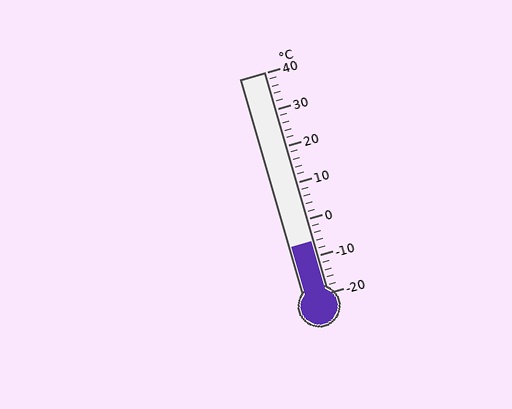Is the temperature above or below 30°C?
The temperature is below 30°C.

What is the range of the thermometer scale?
The thermometer scale ranges from -20°C to 40°C.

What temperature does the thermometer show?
The thermometer shows approximately -6°C.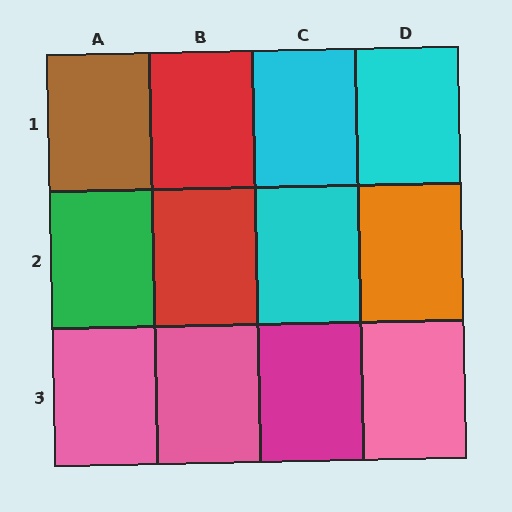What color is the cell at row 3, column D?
Pink.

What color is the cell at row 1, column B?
Red.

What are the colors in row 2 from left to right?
Green, red, cyan, orange.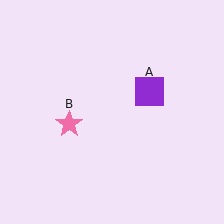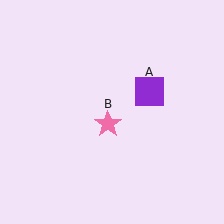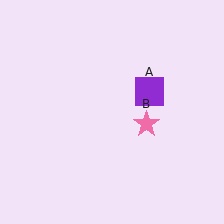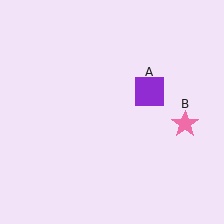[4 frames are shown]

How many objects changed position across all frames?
1 object changed position: pink star (object B).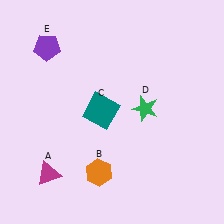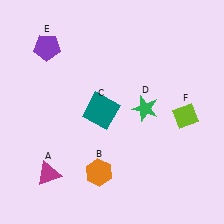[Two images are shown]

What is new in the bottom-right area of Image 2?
A lime diamond (F) was added in the bottom-right area of Image 2.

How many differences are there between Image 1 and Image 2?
There is 1 difference between the two images.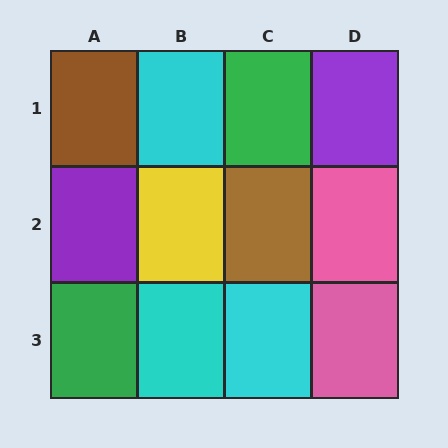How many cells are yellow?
1 cell is yellow.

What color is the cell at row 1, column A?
Brown.